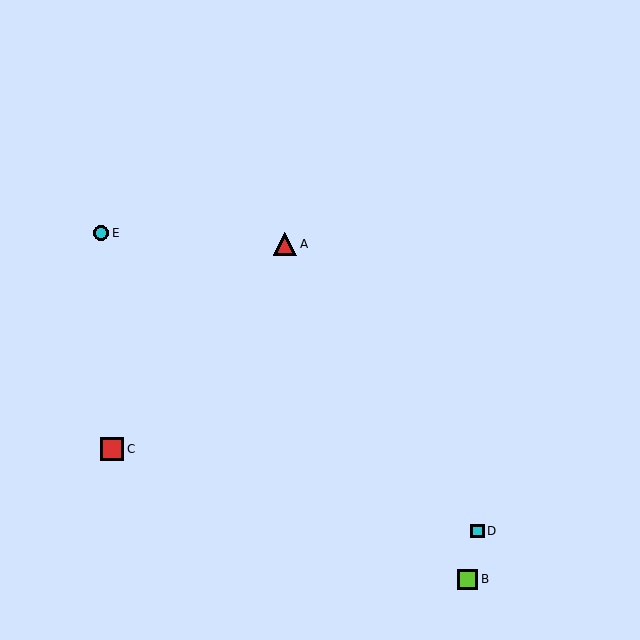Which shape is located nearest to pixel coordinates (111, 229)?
The cyan circle (labeled E) at (101, 233) is nearest to that location.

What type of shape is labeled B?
Shape B is a lime square.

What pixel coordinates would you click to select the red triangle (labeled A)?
Click at (285, 244) to select the red triangle A.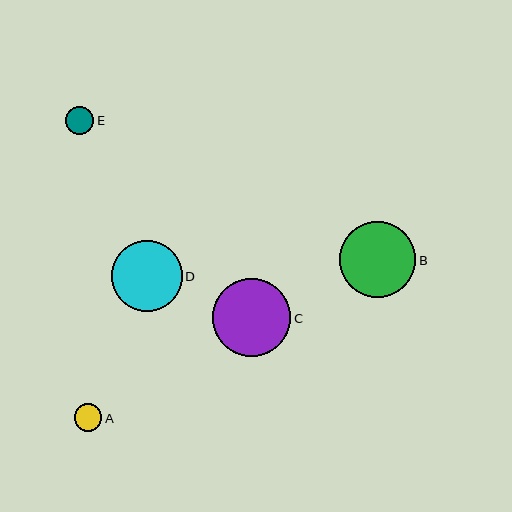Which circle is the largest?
Circle C is the largest with a size of approximately 78 pixels.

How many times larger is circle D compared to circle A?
Circle D is approximately 2.6 times the size of circle A.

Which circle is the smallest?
Circle A is the smallest with a size of approximately 28 pixels.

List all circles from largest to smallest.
From largest to smallest: C, B, D, E, A.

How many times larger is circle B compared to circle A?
Circle B is approximately 2.7 times the size of circle A.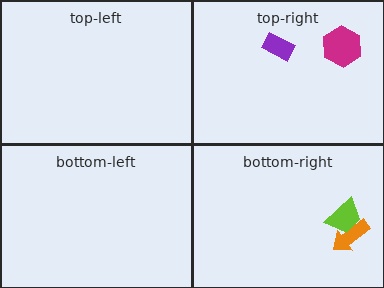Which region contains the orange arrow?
The bottom-right region.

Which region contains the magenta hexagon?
The top-right region.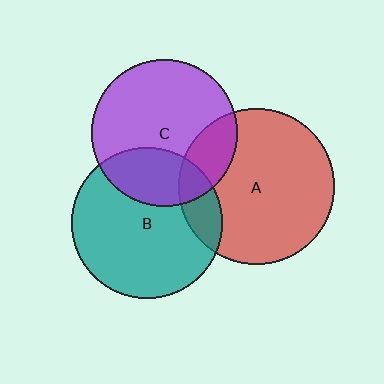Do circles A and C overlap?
Yes.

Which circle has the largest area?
Circle A (red).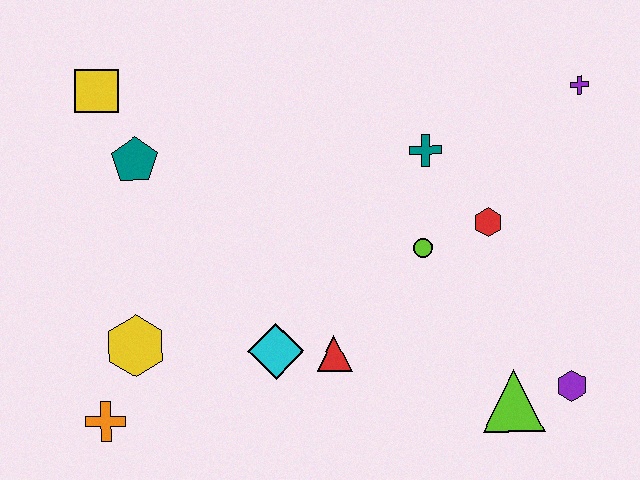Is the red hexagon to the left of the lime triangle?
Yes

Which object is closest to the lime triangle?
The purple hexagon is closest to the lime triangle.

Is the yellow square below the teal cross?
No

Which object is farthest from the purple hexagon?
The yellow square is farthest from the purple hexagon.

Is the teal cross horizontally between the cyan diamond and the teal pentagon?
No